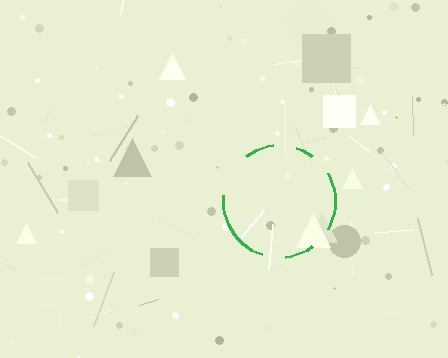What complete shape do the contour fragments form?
The contour fragments form a circle.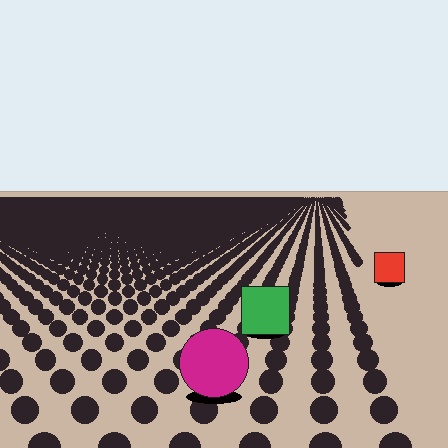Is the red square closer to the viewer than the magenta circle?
No. The magenta circle is closer — you can tell from the texture gradient: the ground texture is coarser near it.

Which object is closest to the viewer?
The magenta circle is closest. The texture marks near it are larger and more spread out.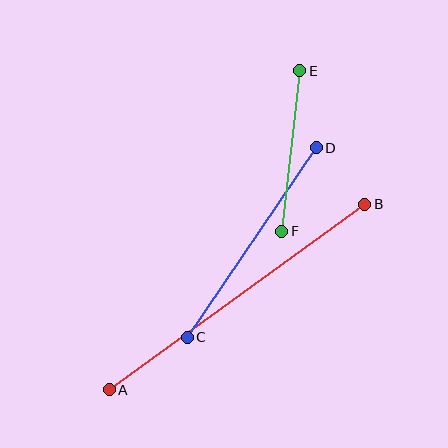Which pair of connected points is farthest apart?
Points A and B are farthest apart.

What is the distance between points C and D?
The distance is approximately 229 pixels.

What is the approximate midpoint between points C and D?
The midpoint is at approximately (252, 243) pixels.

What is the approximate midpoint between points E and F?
The midpoint is at approximately (291, 151) pixels.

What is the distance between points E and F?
The distance is approximately 162 pixels.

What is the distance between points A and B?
The distance is approximately 316 pixels.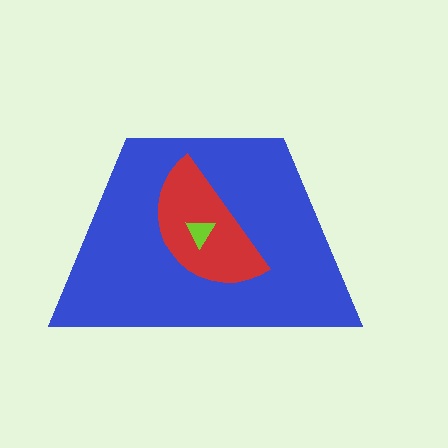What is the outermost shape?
The blue trapezoid.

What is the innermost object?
The lime triangle.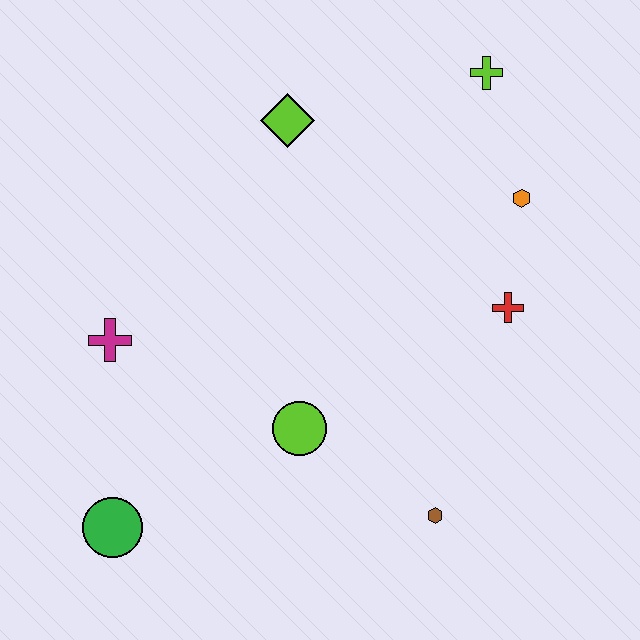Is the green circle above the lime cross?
No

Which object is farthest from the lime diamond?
The green circle is farthest from the lime diamond.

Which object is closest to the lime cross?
The orange hexagon is closest to the lime cross.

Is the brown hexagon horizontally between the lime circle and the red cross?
Yes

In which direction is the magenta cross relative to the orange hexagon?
The magenta cross is to the left of the orange hexagon.